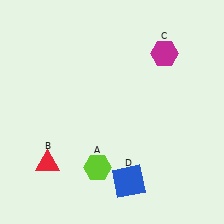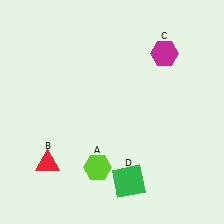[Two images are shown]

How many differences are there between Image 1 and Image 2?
There is 1 difference between the two images.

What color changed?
The square (D) changed from blue in Image 1 to green in Image 2.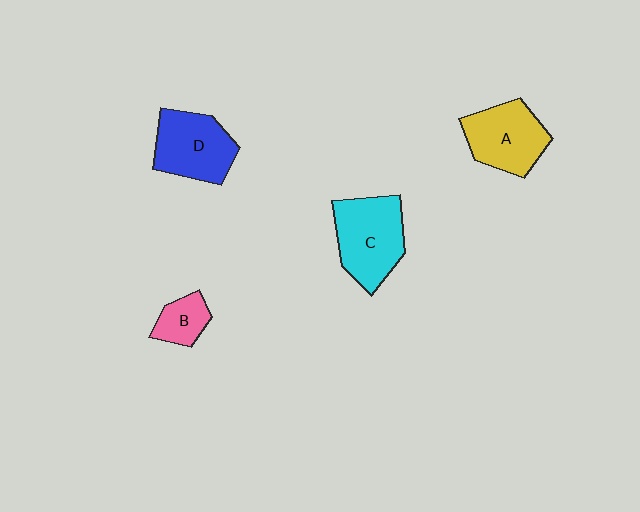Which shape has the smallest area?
Shape B (pink).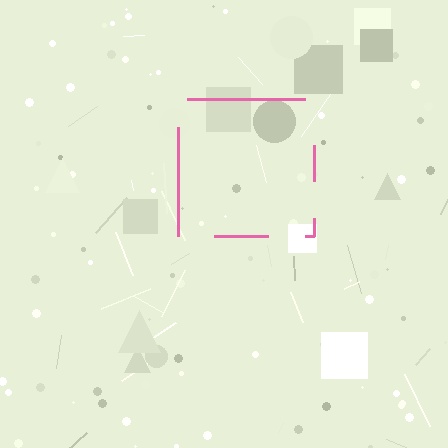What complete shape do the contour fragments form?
The contour fragments form a square.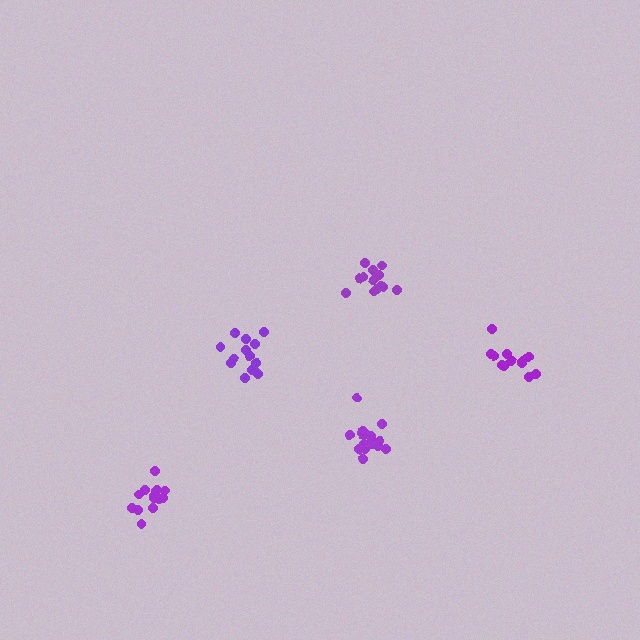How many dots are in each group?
Group 1: 13 dots, Group 2: 17 dots, Group 3: 14 dots, Group 4: 13 dots, Group 5: 14 dots (71 total).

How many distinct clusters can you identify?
There are 5 distinct clusters.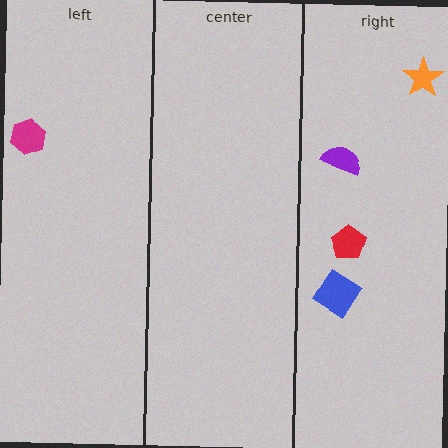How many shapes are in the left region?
1.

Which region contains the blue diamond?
The right region.